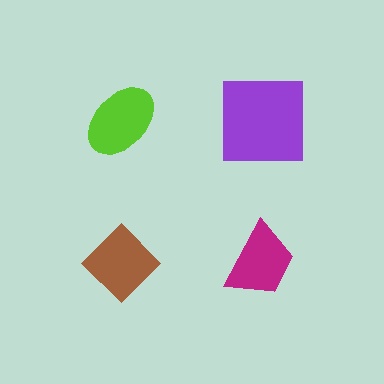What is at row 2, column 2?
A magenta trapezoid.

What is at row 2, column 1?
A brown diamond.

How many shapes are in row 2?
2 shapes.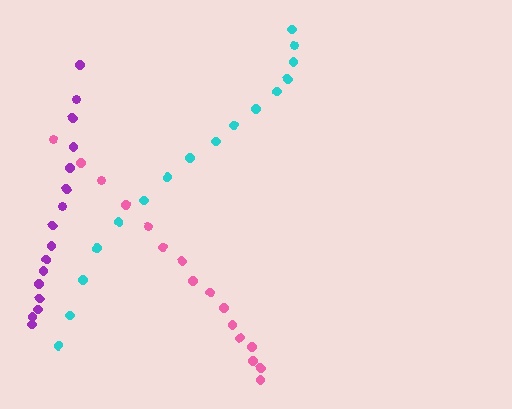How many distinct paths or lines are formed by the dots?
There are 3 distinct paths.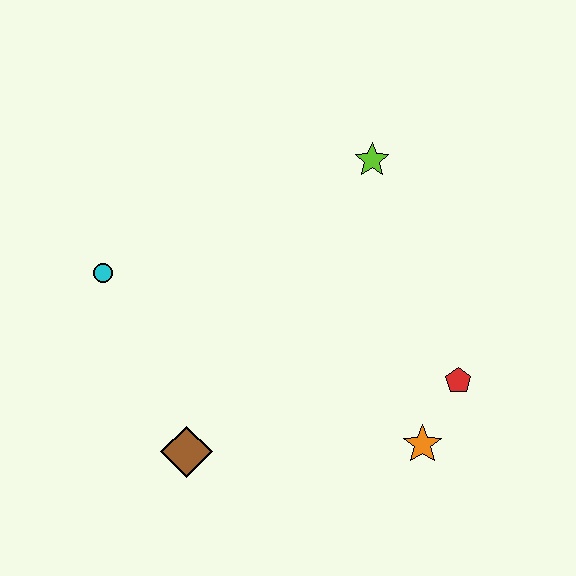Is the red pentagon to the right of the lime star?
Yes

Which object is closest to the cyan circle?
The brown diamond is closest to the cyan circle.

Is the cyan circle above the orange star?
Yes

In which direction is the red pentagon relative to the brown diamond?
The red pentagon is to the right of the brown diamond.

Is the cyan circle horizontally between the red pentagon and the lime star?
No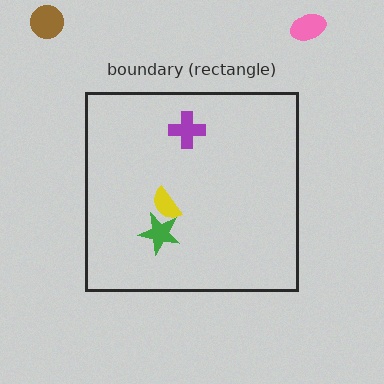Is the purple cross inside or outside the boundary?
Inside.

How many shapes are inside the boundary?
3 inside, 2 outside.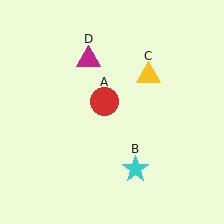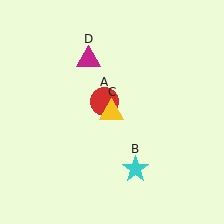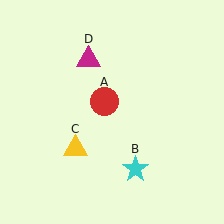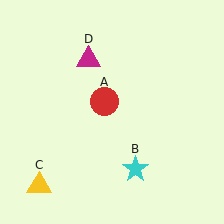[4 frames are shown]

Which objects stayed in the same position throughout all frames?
Red circle (object A) and cyan star (object B) and magenta triangle (object D) remained stationary.